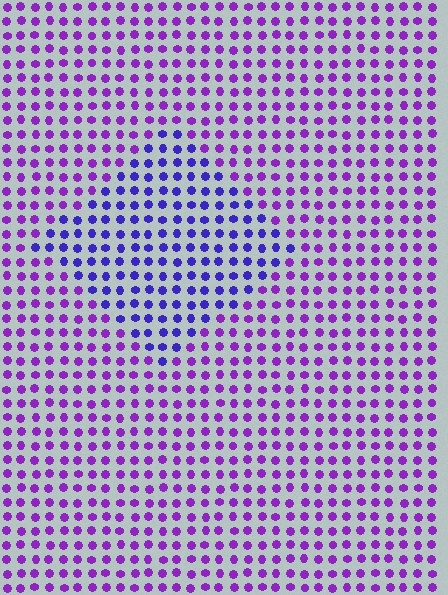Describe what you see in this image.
The image is filled with small purple elements in a uniform arrangement. A diamond-shaped region is visible where the elements are tinted to a slightly different hue, forming a subtle color boundary.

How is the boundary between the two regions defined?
The boundary is defined purely by a slight shift in hue (about 33 degrees). Spacing, size, and orientation are identical on both sides.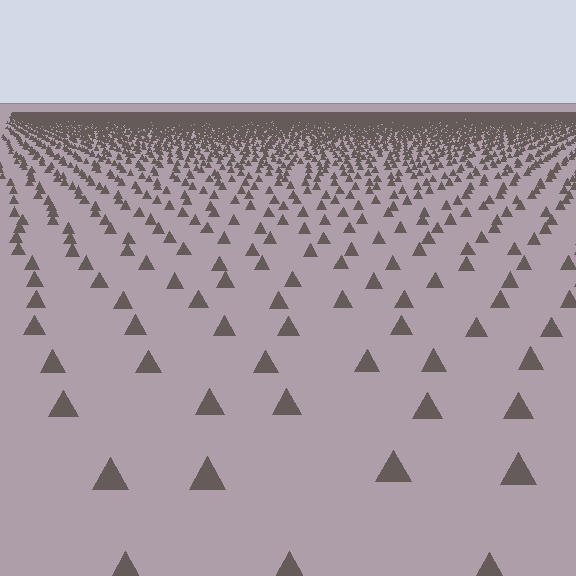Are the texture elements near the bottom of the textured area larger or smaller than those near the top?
Larger. Near the bottom, elements are closer to the viewer and appear at a bigger on-screen size.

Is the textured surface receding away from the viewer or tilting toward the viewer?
The surface is receding away from the viewer. Texture elements get smaller and denser toward the top.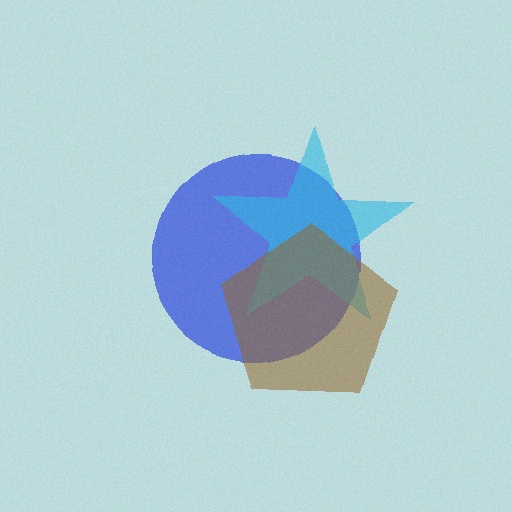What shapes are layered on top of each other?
The layered shapes are: a blue circle, a cyan star, a brown pentagon.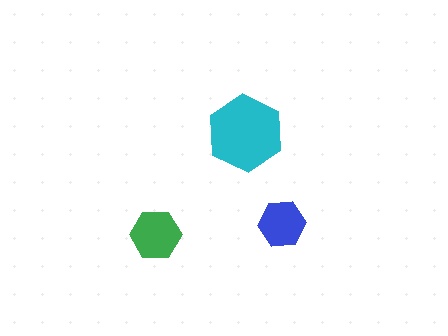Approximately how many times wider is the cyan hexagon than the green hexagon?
About 1.5 times wider.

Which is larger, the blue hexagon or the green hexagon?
The green one.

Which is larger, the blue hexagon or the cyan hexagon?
The cyan one.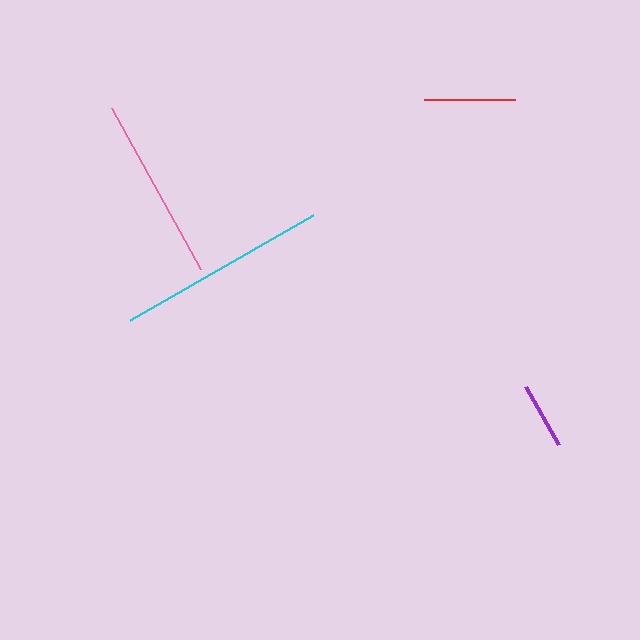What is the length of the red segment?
The red segment is approximately 90 pixels long.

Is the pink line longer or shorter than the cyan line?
The cyan line is longer than the pink line.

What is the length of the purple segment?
The purple segment is approximately 67 pixels long.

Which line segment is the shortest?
The purple line is the shortest at approximately 67 pixels.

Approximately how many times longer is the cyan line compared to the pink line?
The cyan line is approximately 1.1 times the length of the pink line.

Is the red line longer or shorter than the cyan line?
The cyan line is longer than the red line.